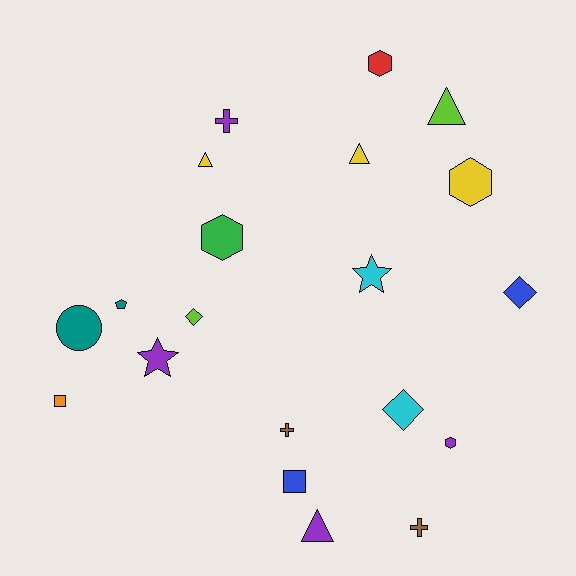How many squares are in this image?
There are 2 squares.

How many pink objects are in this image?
There are no pink objects.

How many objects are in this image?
There are 20 objects.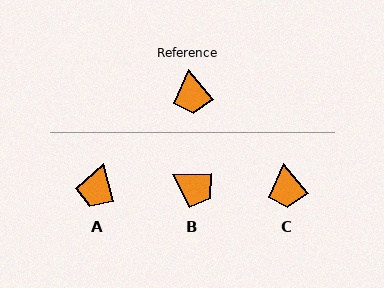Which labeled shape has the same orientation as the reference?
C.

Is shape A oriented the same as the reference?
No, it is off by about 25 degrees.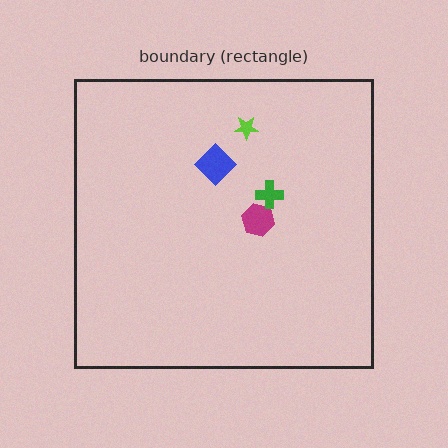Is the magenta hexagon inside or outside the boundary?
Inside.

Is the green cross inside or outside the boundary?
Inside.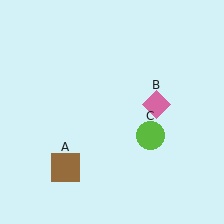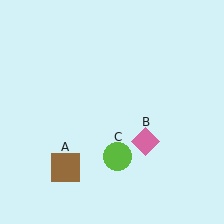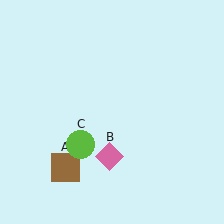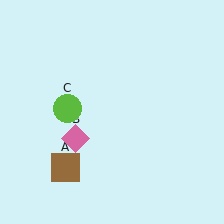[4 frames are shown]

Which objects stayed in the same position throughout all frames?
Brown square (object A) remained stationary.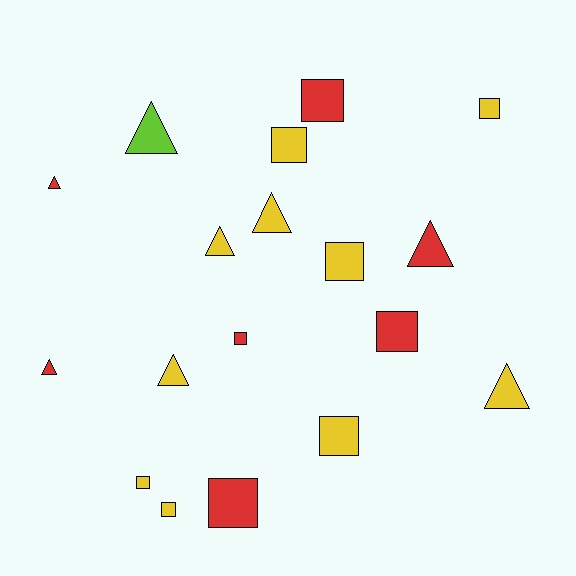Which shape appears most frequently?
Square, with 10 objects.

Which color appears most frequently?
Yellow, with 10 objects.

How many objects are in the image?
There are 18 objects.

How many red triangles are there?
There are 3 red triangles.